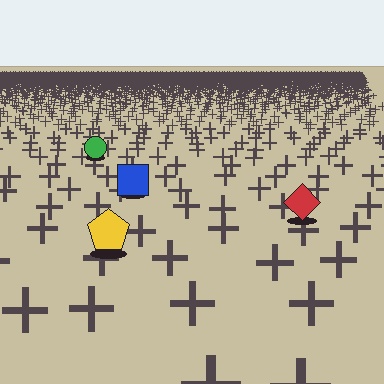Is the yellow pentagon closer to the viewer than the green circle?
Yes. The yellow pentagon is closer — you can tell from the texture gradient: the ground texture is coarser near it.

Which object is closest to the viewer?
The yellow pentagon is closest. The texture marks near it are larger and more spread out.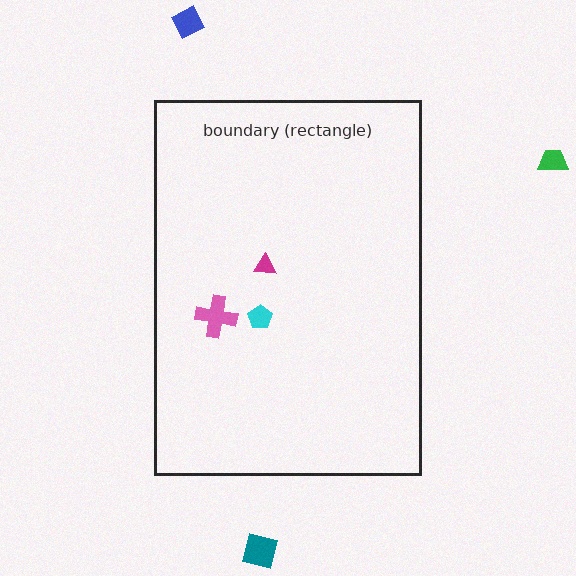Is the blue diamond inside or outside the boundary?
Outside.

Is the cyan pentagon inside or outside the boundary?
Inside.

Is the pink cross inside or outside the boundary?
Inside.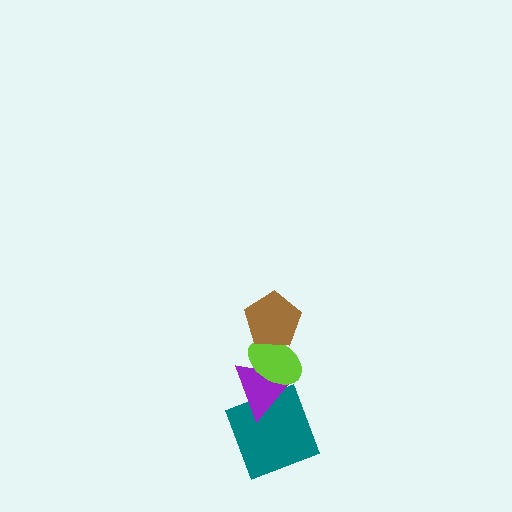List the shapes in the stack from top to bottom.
From top to bottom: the brown pentagon, the lime ellipse, the purple triangle, the teal square.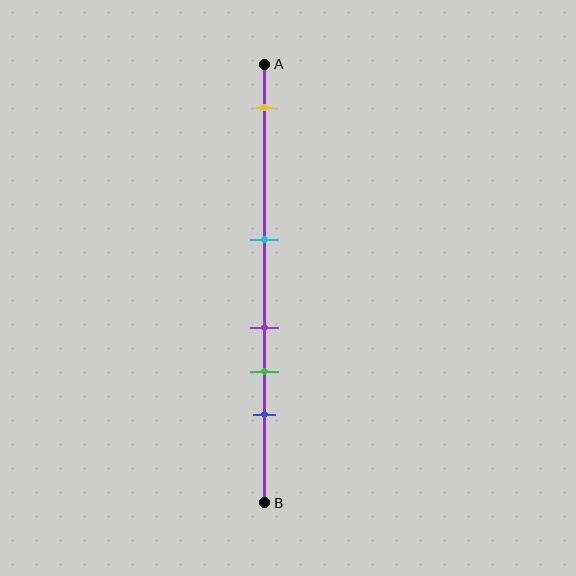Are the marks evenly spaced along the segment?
No, the marks are not evenly spaced.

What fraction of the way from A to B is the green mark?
The green mark is approximately 70% (0.7) of the way from A to B.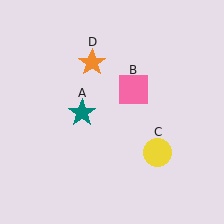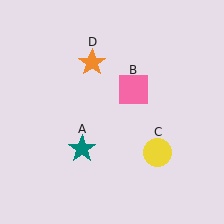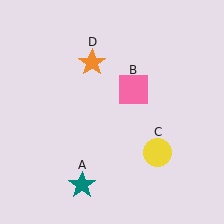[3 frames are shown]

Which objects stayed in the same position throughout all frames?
Pink square (object B) and yellow circle (object C) and orange star (object D) remained stationary.